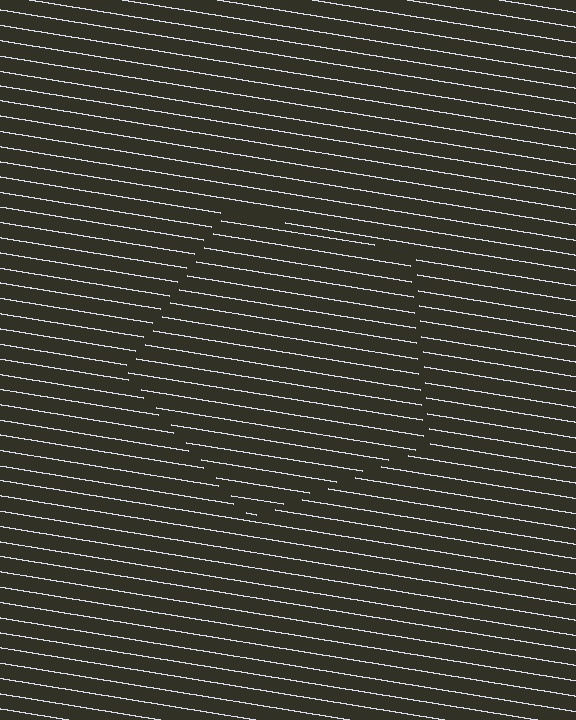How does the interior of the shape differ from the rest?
The interior of the shape contains the same grating, shifted by half a period — the contour is defined by the phase discontinuity where line-ends from the inner and outer gratings abut.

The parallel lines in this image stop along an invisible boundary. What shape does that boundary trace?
An illusory pentagon. The interior of the shape contains the same grating, shifted by half a period — the contour is defined by the phase discontinuity where line-ends from the inner and outer gratings abut.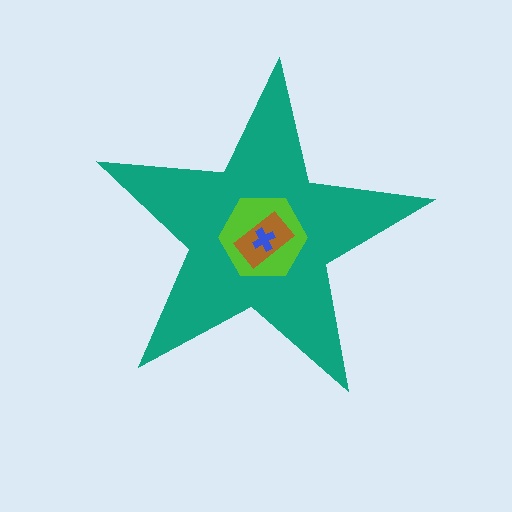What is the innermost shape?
The blue cross.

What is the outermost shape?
The teal star.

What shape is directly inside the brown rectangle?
The blue cross.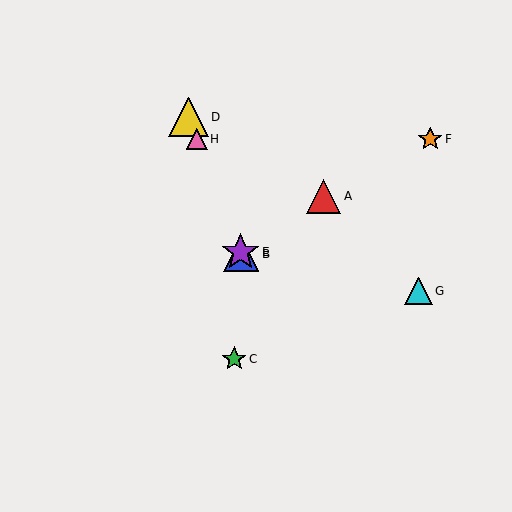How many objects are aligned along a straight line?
4 objects (B, D, E, H) are aligned along a straight line.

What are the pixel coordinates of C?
Object C is at (234, 359).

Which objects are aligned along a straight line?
Objects B, D, E, H are aligned along a straight line.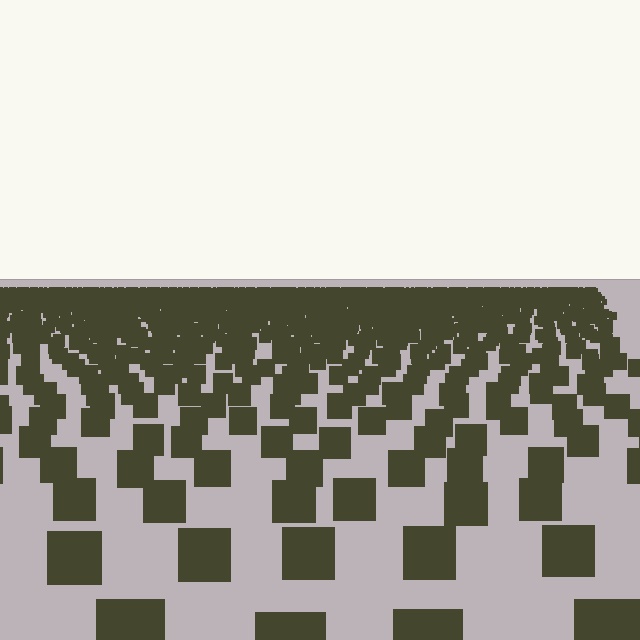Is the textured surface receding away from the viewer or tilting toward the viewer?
The surface is receding away from the viewer. Texture elements get smaller and denser toward the top.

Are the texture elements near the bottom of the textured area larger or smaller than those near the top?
Larger. Near the bottom, elements are closer to the viewer and appear at a bigger on-screen size.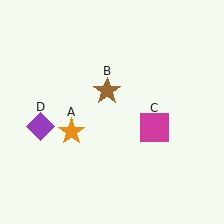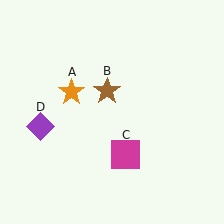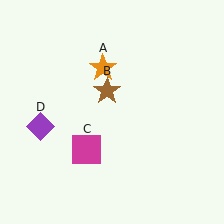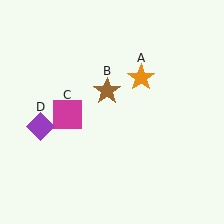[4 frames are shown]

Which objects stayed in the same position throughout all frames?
Brown star (object B) and purple diamond (object D) remained stationary.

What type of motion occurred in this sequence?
The orange star (object A), magenta square (object C) rotated clockwise around the center of the scene.